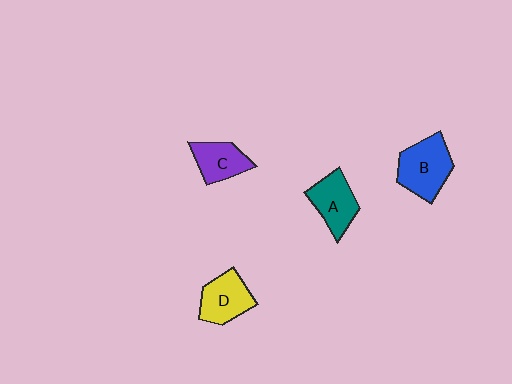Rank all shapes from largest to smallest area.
From largest to smallest: B (blue), D (yellow), A (teal), C (purple).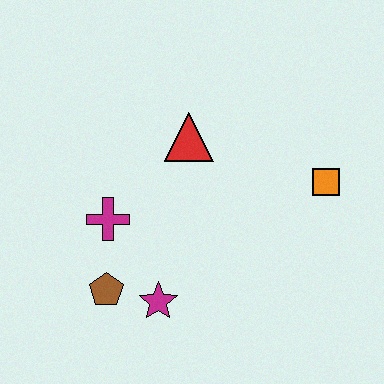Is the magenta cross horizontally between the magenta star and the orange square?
No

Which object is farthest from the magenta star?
The orange square is farthest from the magenta star.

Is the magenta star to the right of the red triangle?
No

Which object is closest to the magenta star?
The brown pentagon is closest to the magenta star.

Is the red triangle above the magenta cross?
Yes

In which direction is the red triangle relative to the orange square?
The red triangle is to the left of the orange square.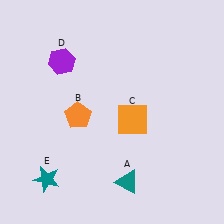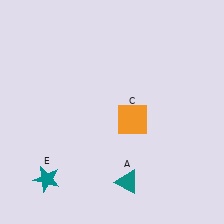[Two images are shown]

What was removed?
The orange pentagon (B), the purple hexagon (D) were removed in Image 2.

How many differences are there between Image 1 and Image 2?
There are 2 differences between the two images.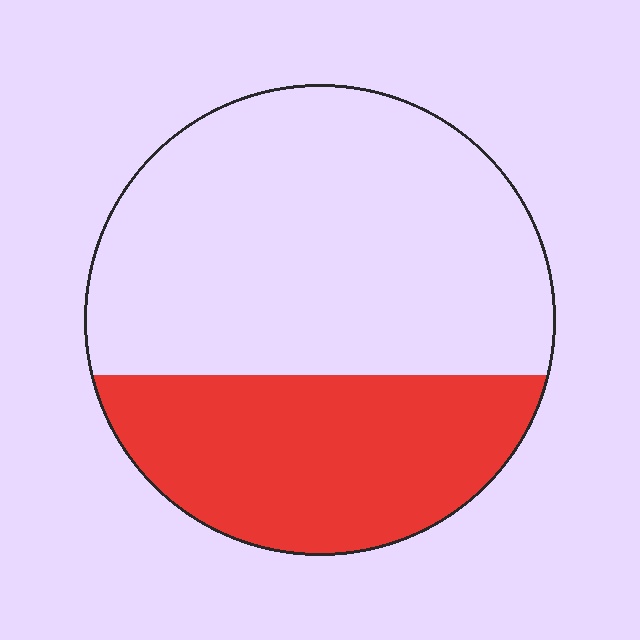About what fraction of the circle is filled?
About one third (1/3).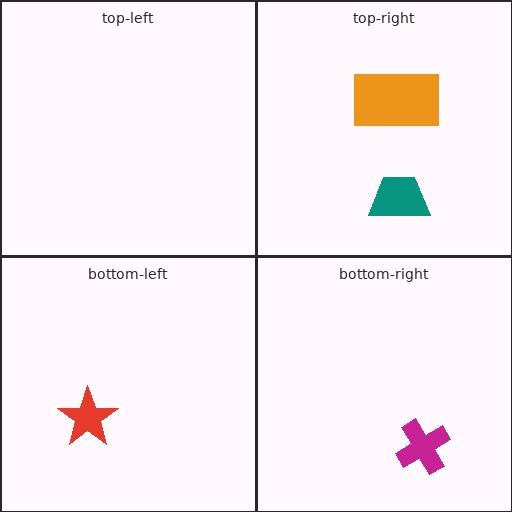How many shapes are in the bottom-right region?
1.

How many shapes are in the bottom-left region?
1.